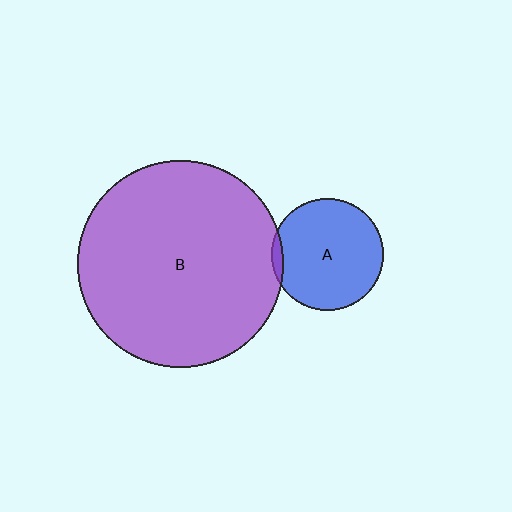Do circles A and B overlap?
Yes.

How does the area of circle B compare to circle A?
Approximately 3.4 times.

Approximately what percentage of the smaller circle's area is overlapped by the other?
Approximately 5%.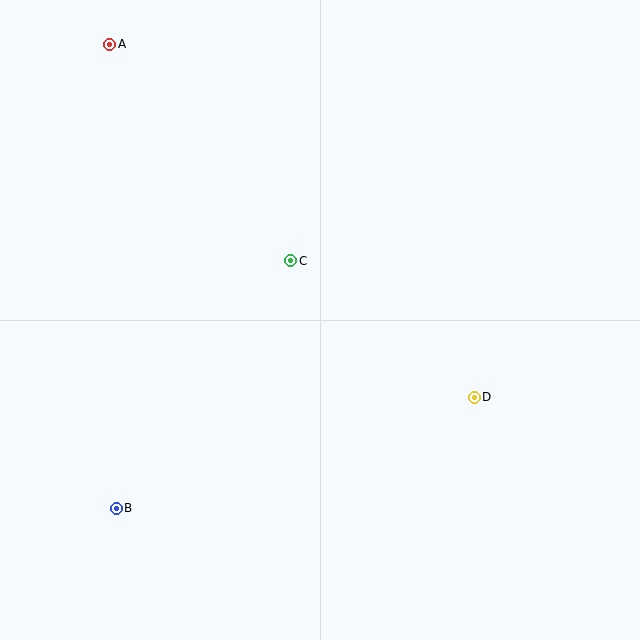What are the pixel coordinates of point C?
Point C is at (291, 261).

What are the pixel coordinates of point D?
Point D is at (474, 397).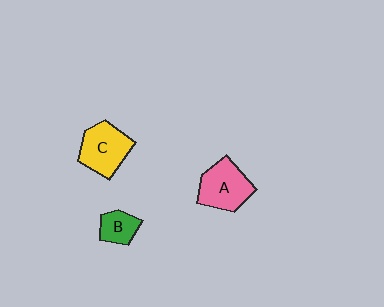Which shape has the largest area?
Shape A (pink).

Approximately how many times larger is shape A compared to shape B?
Approximately 1.9 times.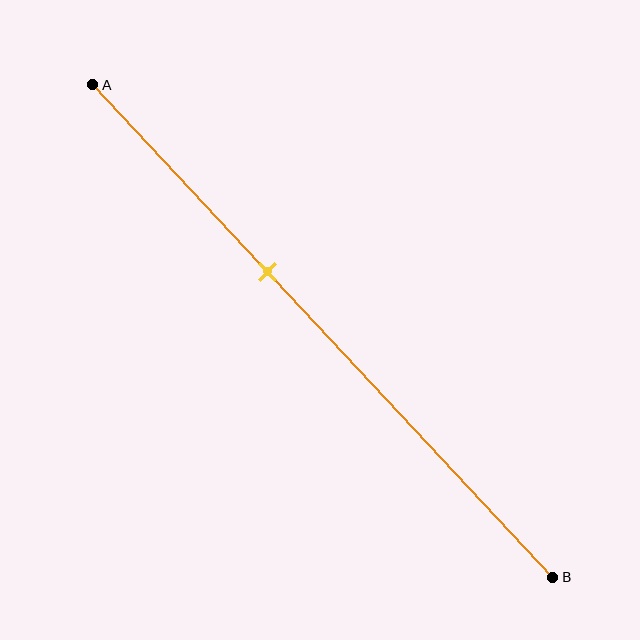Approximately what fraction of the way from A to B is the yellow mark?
The yellow mark is approximately 40% of the way from A to B.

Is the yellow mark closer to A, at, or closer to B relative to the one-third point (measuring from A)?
The yellow mark is closer to point B than the one-third point of segment AB.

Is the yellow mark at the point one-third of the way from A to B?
No, the mark is at about 40% from A, not at the 33% one-third point.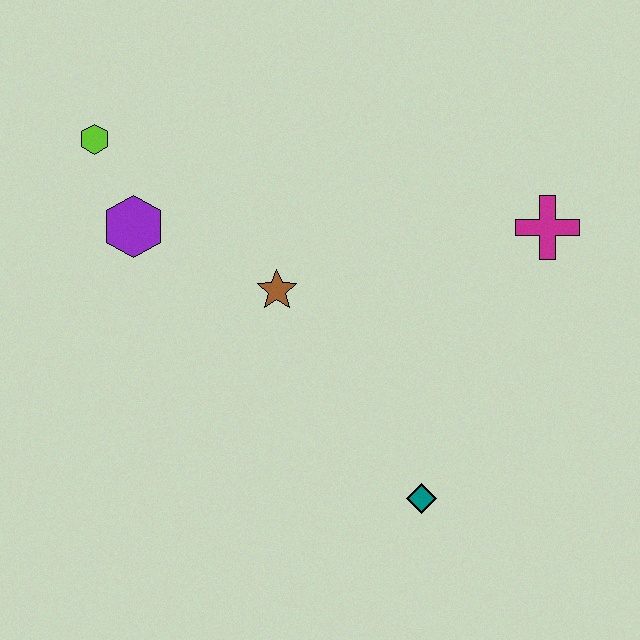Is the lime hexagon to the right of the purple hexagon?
No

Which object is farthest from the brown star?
The magenta cross is farthest from the brown star.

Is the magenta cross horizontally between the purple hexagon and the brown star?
No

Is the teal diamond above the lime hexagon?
No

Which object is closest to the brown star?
The purple hexagon is closest to the brown star.